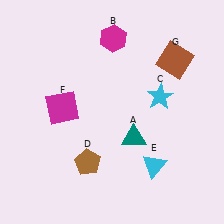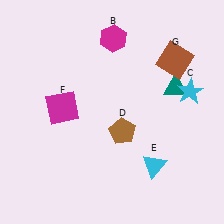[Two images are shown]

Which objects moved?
The objects that moved are: the teal triangle (A), the cyan star (C), the brown pentagon (D).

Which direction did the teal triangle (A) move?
The teal triangle (A) moved up.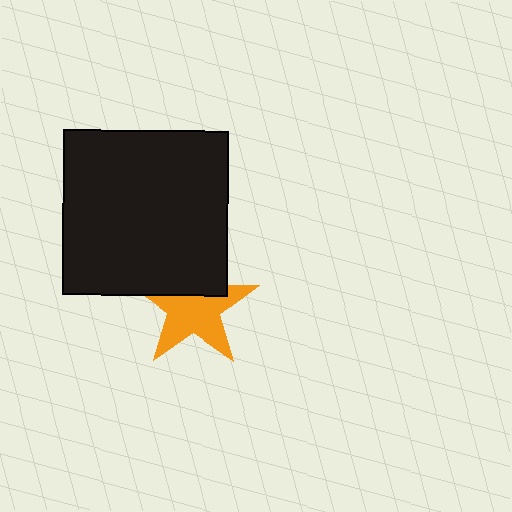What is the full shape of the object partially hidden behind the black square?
The partially hidden object is an orange star.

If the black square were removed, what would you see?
You would see the complete orange star.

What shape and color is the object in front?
The object in front is a black square.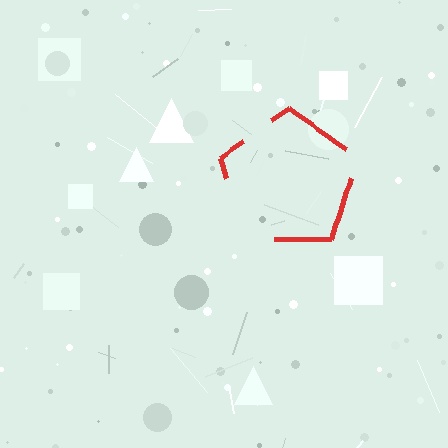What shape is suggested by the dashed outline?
The dashed outline suggests a pentagon.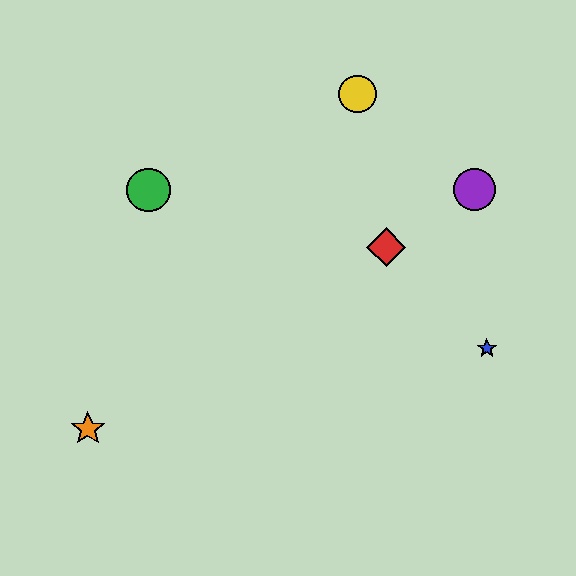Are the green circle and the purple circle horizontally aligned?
Yes, both are at y≈190.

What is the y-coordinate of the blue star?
The blue star is at y≈348.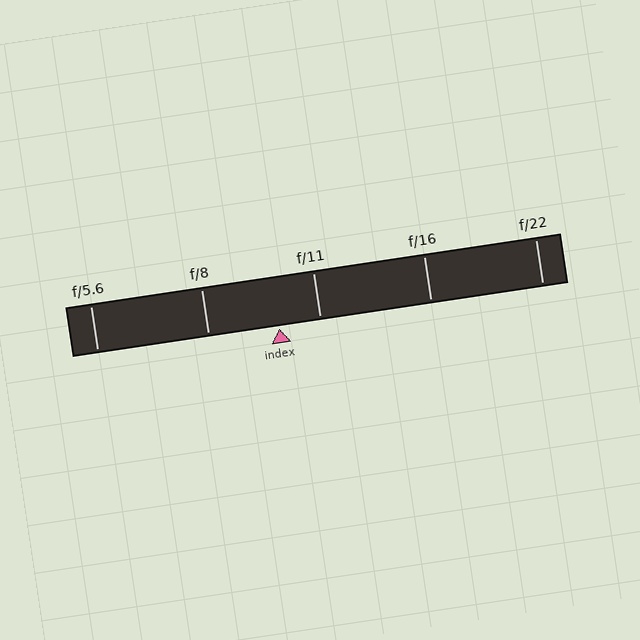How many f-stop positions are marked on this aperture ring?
There are 5 f-stop positions marked.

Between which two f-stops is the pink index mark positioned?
The index mark is between f/8 and f/11.